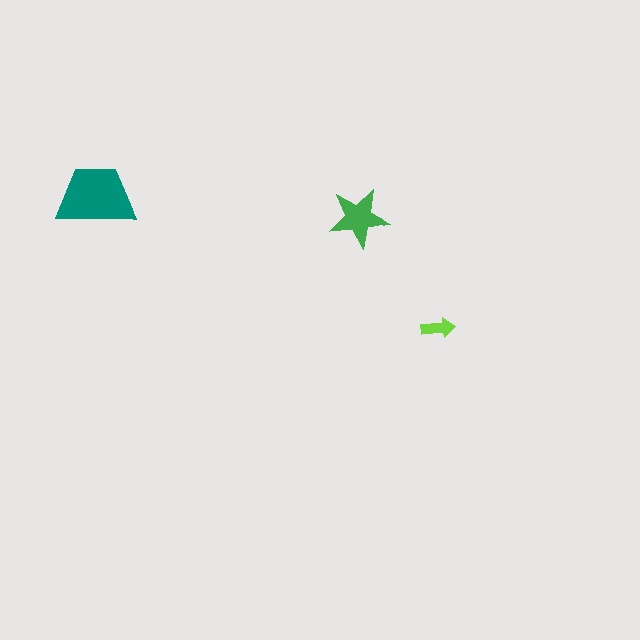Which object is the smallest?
The lime arrow.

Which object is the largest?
The teal trapezoid.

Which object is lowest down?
The lime arrow is bottommost.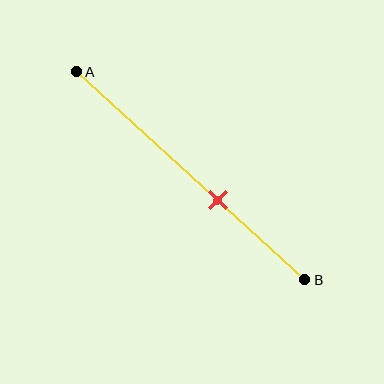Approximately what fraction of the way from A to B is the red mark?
The red mark is approximately 60% of the way from A to B.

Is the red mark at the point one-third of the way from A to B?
No, the mark is at about 60% from A, not at the 33% one-third point.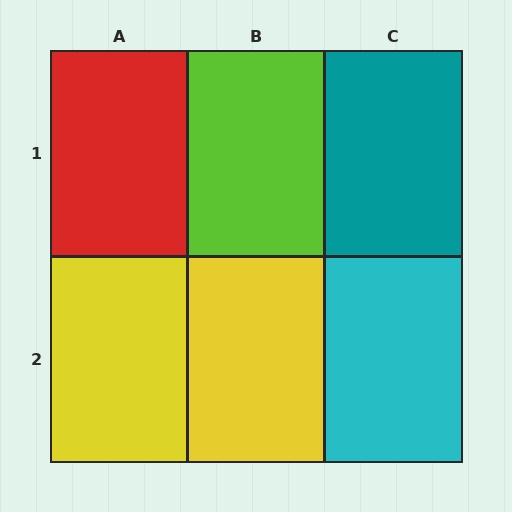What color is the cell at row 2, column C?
Cyan.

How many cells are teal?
1 cell is teal.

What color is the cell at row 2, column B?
Yellow.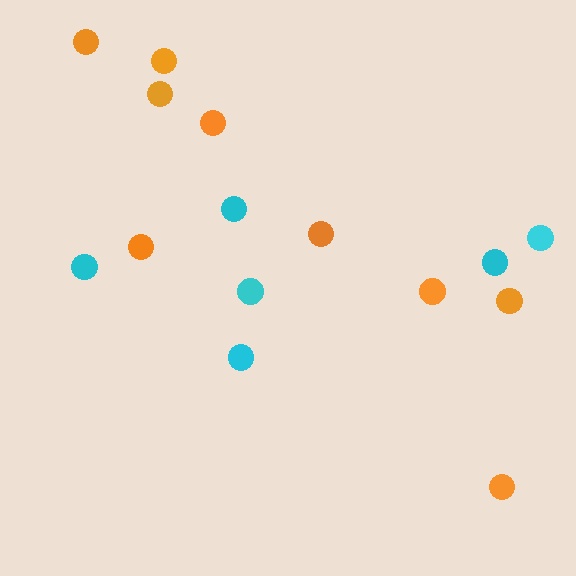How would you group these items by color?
There are 2 groups: one group of orange circles (9) and one group of cyan circles (6).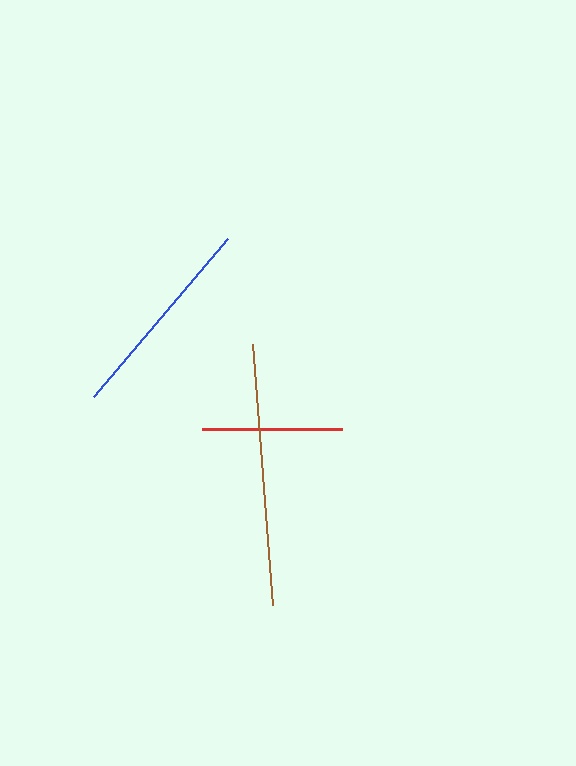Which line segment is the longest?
The brown line is the longest at approximately 262 pixels.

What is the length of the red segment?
The red segment is approximately 141 pixels long.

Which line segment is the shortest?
The red line is the shortest at approximately 141 pixels.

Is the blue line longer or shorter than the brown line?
The brown line is longer than the blue line.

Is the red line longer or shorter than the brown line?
The brown line is longer than the red line.